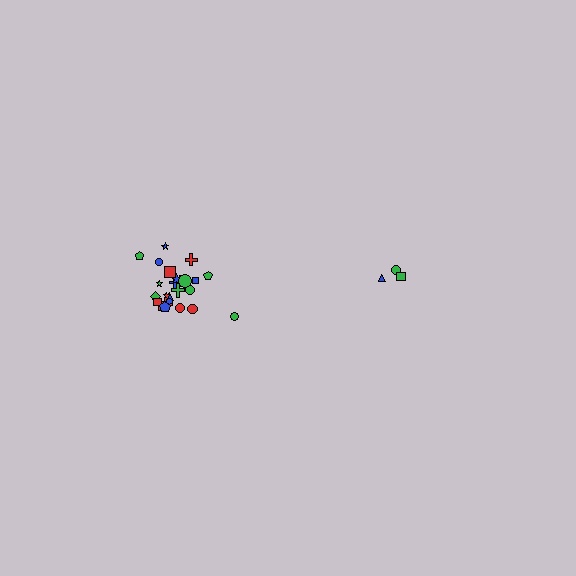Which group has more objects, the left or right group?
The left group.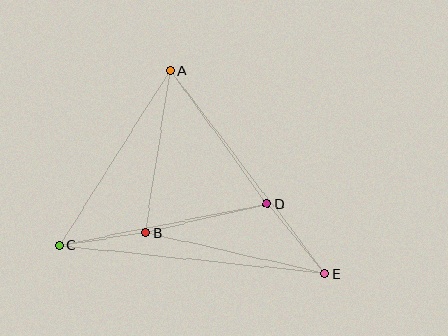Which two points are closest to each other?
Points B and C are closest to each other.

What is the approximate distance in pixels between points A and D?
The distance between A and D is approximately 165 pixels.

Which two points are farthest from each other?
Points C and E are farthest from each other.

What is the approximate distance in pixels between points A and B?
The distance between A and B is approximately 164 pixels.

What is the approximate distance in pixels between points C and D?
The distance between C and D is approximately 212 pixels.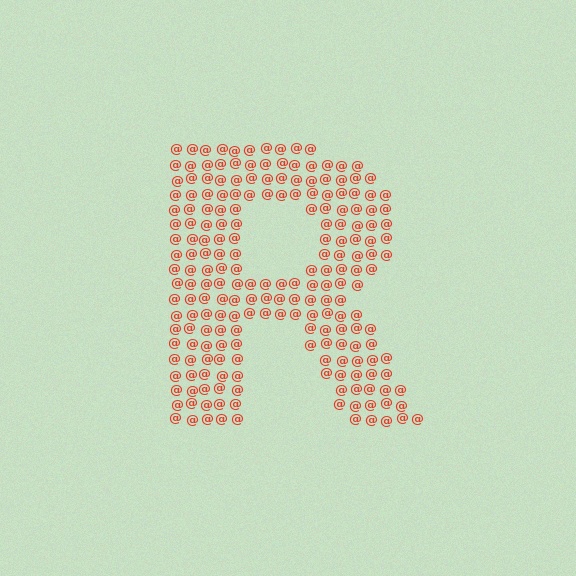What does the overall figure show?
The overall figure shows the letter R.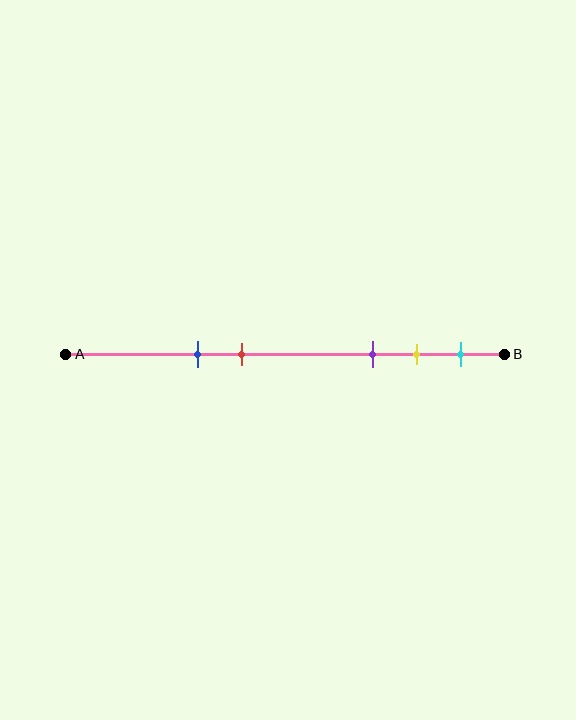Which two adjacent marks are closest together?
The yellow and cyan marks are the closest adjacent pair.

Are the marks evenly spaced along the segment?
No, the marks are not evenly spaced.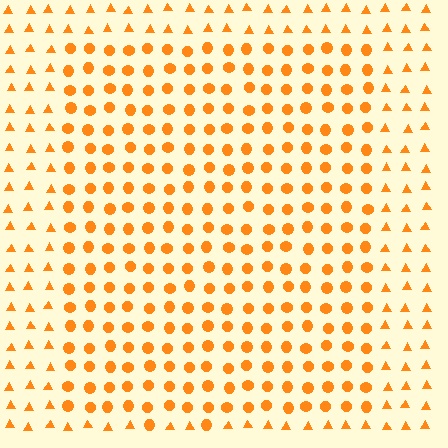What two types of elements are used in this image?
The image uses circles inside the rectangle region and triangles outside it.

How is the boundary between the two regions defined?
The boundary is defined by a change in element shape: circles inside vs. triangles outside. All elements share the same color and spacing.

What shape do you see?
I see a rectangle.